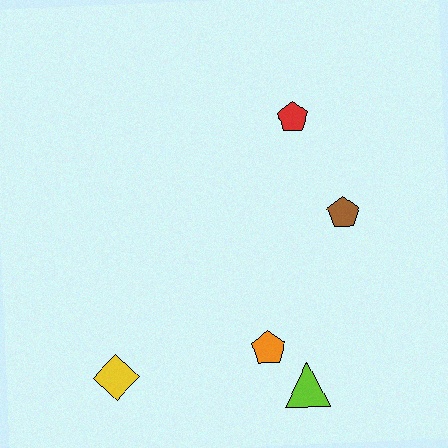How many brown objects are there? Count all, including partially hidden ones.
There is 1 brown object.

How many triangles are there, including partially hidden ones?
There is 1 triangle.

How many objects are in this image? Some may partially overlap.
There are 5 objects.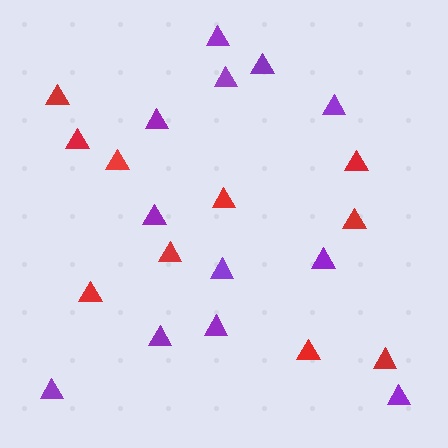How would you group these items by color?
There are 2 groups: one group of purple triangles (12) and one group of red triangles (10).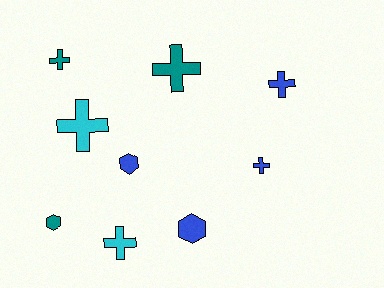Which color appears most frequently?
Blue, with 4 objects.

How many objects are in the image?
There are 9 objects.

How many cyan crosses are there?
There are 2 cyan crosses.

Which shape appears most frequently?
Cross, with 6 objects.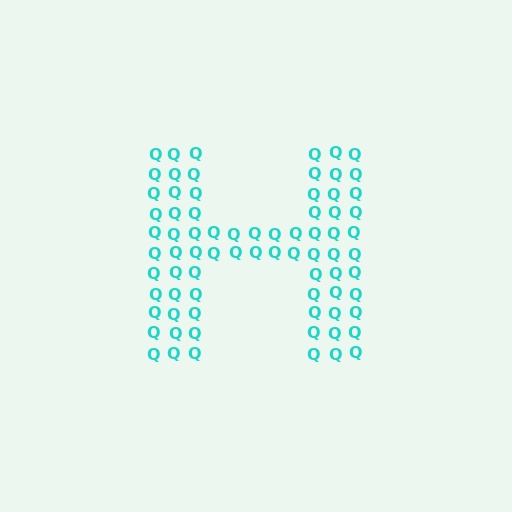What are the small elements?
The small elements are letter Q's.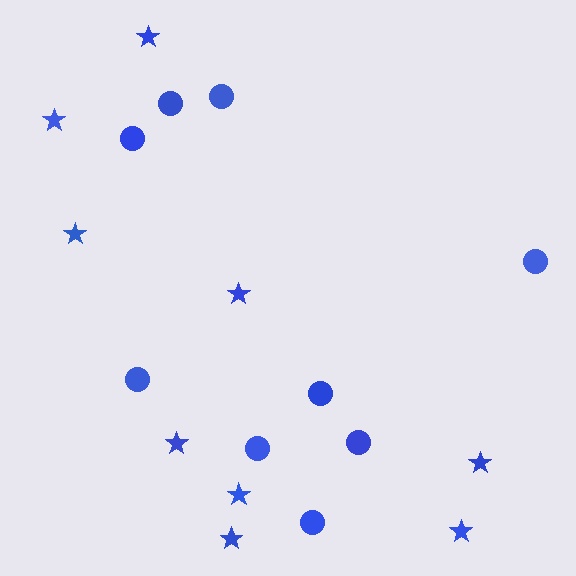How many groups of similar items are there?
There are 2 groups: one group of stars (9) and one group of circles (9).